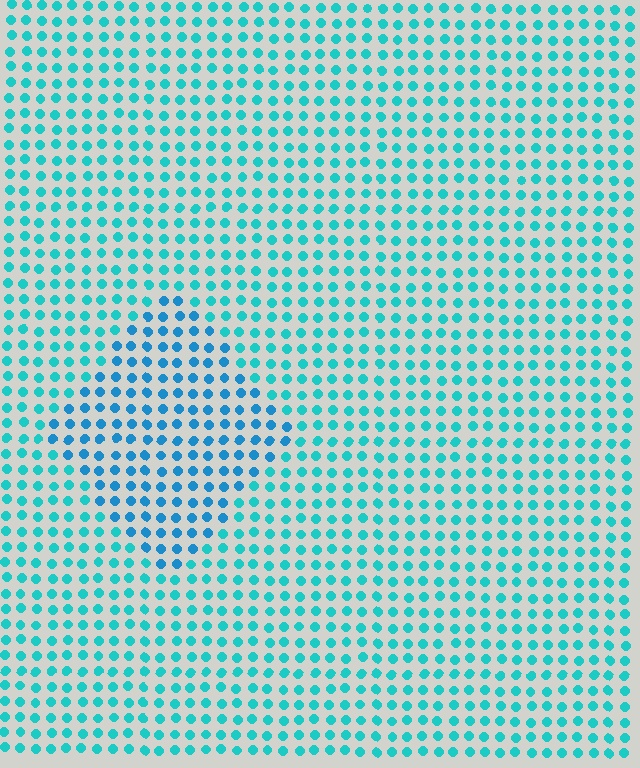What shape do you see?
I see a diamond.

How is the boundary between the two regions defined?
The boundary is defined purely by a slight shift in hue (about 24 degrees). Spacing, size, and orientation are identical on both sides.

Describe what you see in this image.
The image is filled with small cyan elements in a uniform arrangement. A diamond-shaped region is visible where the elements are tinted to a slightly different hue, forming a subtle color boundary.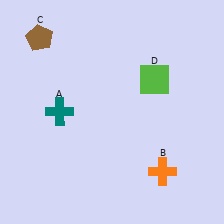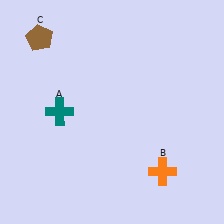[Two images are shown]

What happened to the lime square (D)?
The lime square (D) was removed in Image 2. It was in the top-right area of Image 1.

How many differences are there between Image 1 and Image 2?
There is 1 difference between the two images.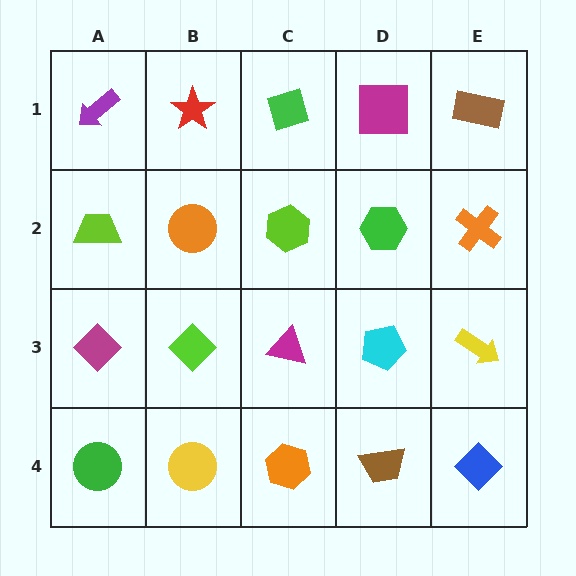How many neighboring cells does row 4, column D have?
3.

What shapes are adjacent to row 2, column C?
A green diamond (row 1, column C), a magenta triangle (row 3, column C), an orange circle (row 2, column B), a green hexagon (row 2, column D).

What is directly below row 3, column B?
A yellow circle.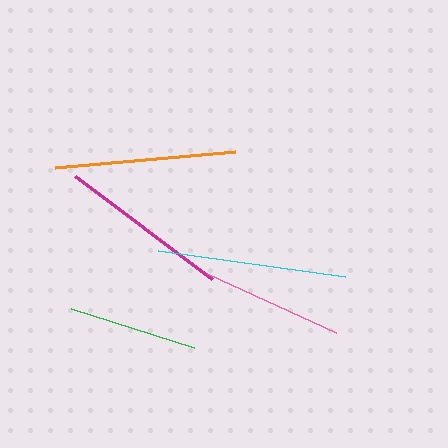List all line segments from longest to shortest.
From longest to shortest: cyan, orange, magenta, pink, green.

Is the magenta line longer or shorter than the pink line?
The magenta line is longer than the pink line.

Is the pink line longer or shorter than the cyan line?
The cyan line is longer than the pink line.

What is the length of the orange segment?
The orange segment is approximately 180 pixels long.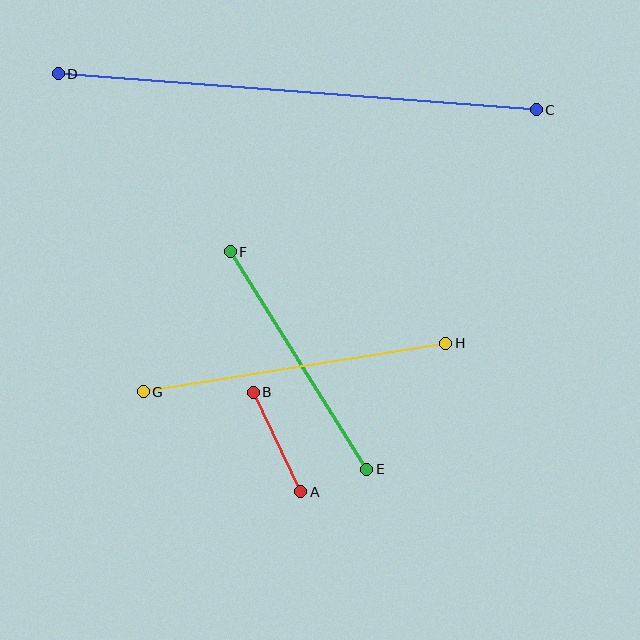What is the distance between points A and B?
The distance is approximately 111 pixels.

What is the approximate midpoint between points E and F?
The midpoint is at approximately (299, 360) pixels.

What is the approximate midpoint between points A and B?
The midpoint is at approximately (277, 442) pixels.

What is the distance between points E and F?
The distance is approximately 257 pixels.